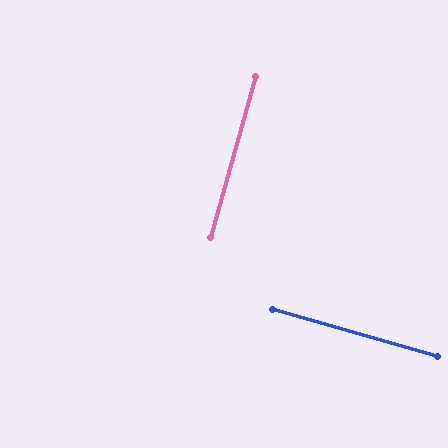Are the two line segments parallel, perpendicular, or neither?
Perpendicular — they meet at approximately 90°.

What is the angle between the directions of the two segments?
Approximately 90 degrees.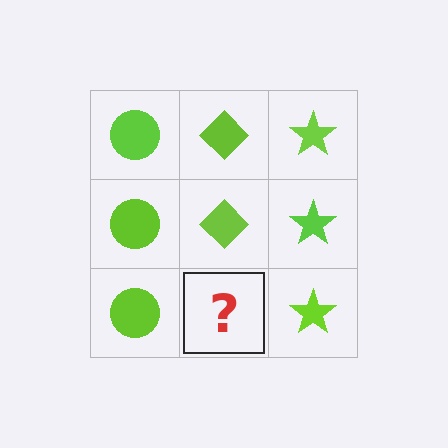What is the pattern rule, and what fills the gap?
The rule is that each column has a consistent shape. The gap should be filled with a lime diamond.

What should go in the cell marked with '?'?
The missing cell should contain a lime diamond.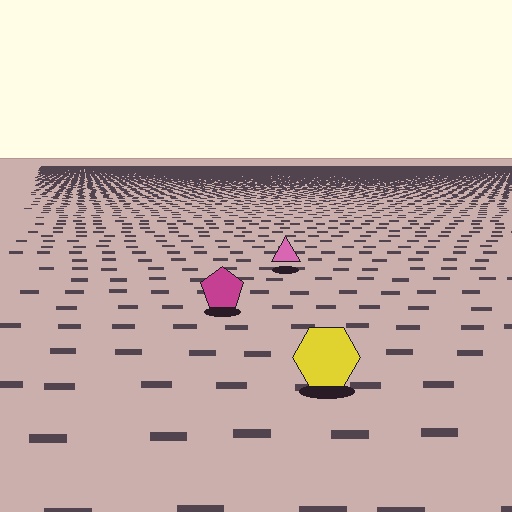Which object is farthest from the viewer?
The pink triangle is farthest from the viewer. It appears smaller and the ground texture around it is denser.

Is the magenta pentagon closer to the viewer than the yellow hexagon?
No. The yellow hexagon is closer — you can tell from the texture gradient: the ground texture is coarser near it.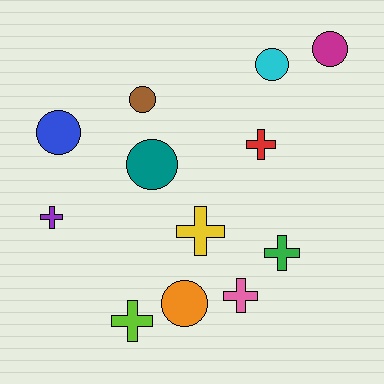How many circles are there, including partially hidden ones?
There are 6 circles.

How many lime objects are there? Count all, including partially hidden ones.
There is 1 lime object.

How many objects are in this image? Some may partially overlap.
There are 12 objects.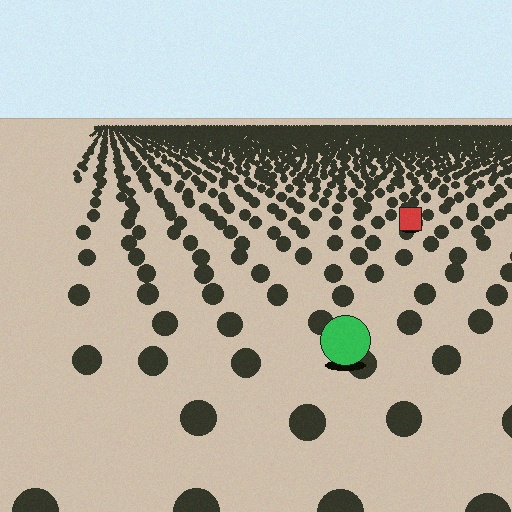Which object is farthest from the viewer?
The red square is farthest from the viewer. It appears smaller and the ground texture around it is denser.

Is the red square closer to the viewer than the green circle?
No. The green circle is closer — you can tell from the texture gradient: the ground texture is coarser near it.